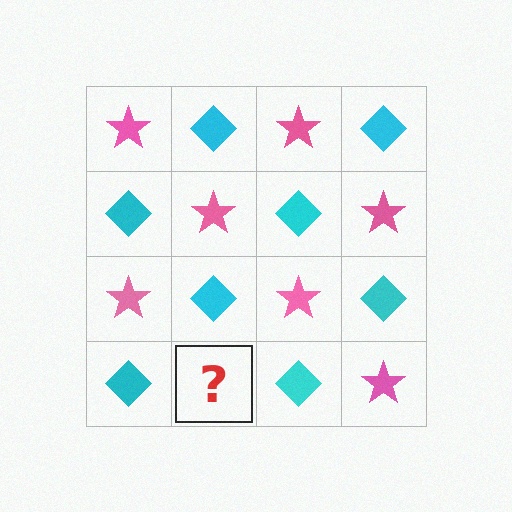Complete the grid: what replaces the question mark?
The question mark should be replaced with a pink star.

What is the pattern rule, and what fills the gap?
The rule is that it alternates pink star and cyan diamond in a checkerboard pattern. The gap should be filled with a pink star.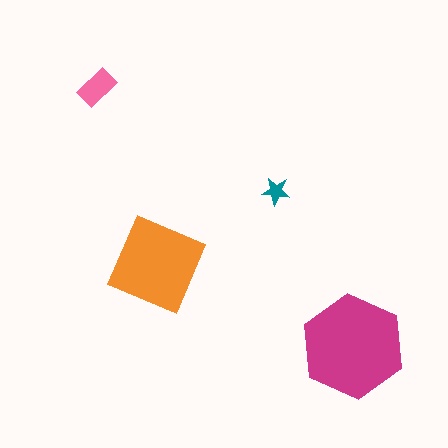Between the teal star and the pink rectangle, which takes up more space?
The pink rectangle.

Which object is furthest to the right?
The magenta hexagon is rightmost.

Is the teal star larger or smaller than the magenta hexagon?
Smaller.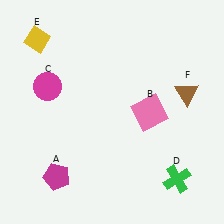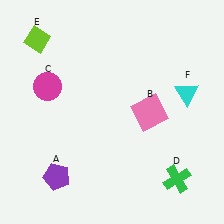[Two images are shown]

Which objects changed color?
A changed from magenta to purple. E changed from yellow to lime. F changed from brown to cyan.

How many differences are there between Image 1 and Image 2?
There are 3 differences between the two images.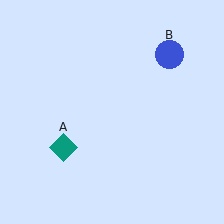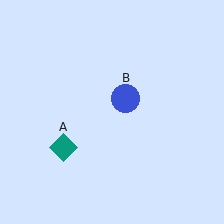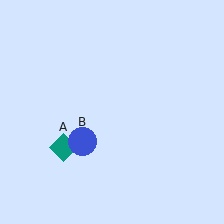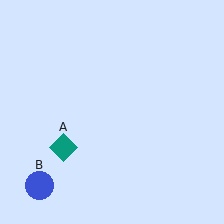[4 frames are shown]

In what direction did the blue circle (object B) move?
The blue circle (object B) moved down and to the left.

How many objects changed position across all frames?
1 object changed position: blue circle (object B).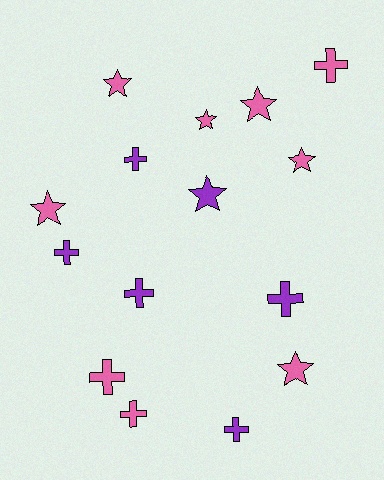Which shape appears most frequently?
Cross, with 8 objects.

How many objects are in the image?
There are 15 objects.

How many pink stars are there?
There are 6 pink stars.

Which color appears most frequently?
Pink, with 9 objects.